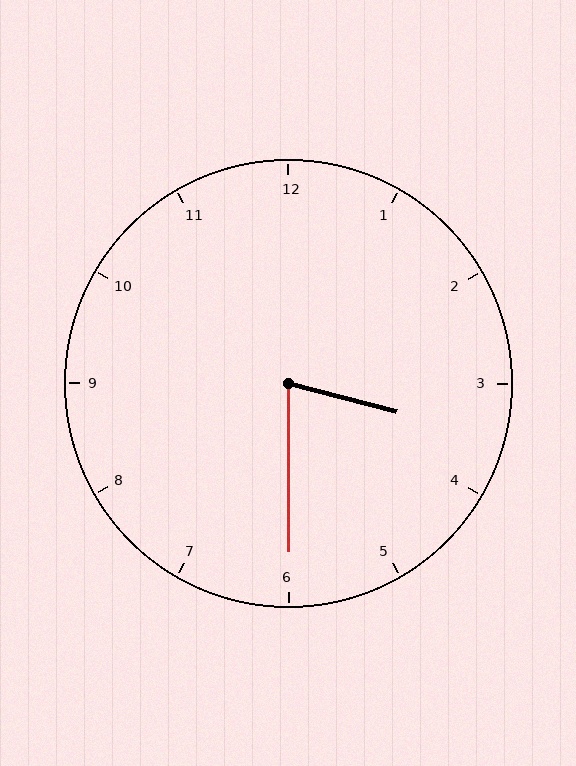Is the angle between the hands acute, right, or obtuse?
It is acute.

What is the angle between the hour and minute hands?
Approximately 75 degrees.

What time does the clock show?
3:30.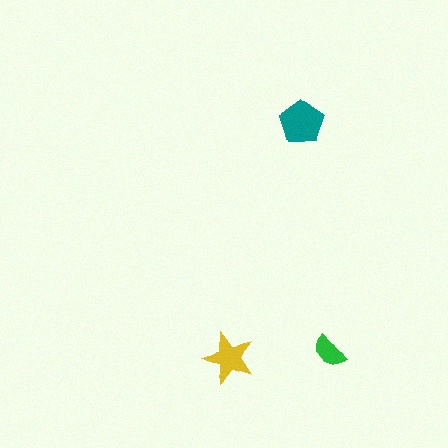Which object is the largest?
The teal pentagon.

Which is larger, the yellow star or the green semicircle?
The yellow star.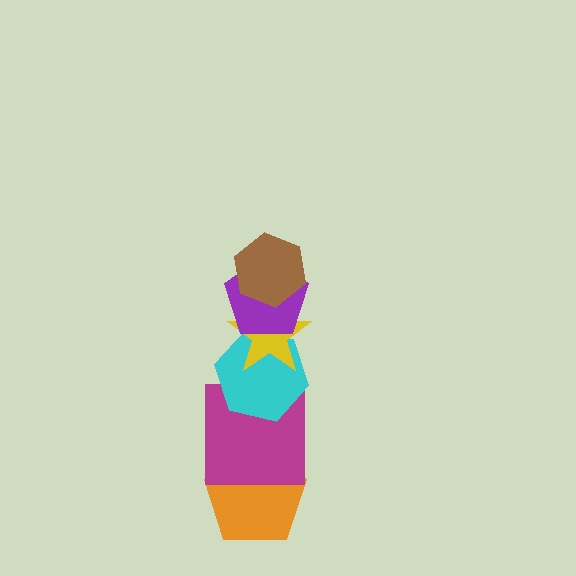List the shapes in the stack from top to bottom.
From top to bottom: the brown hexagon, the purple pentagon, the yellow star, the cyan hexagon, the magenta square, the orange pentagon.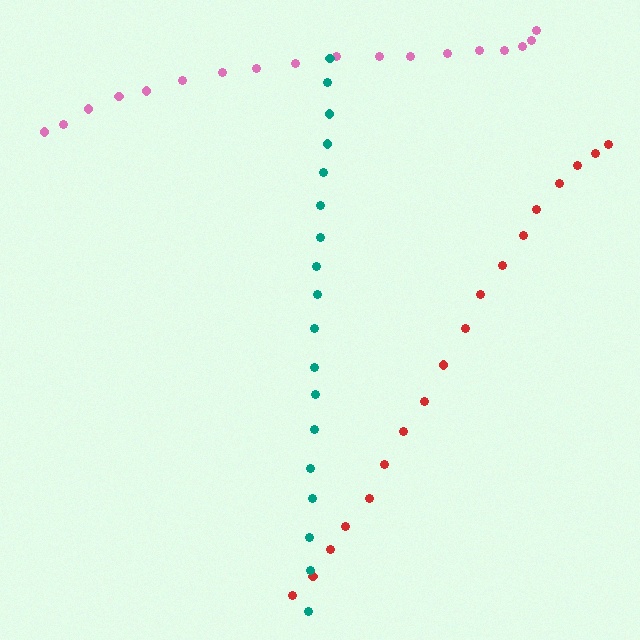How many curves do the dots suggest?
There are 3 distinct paths.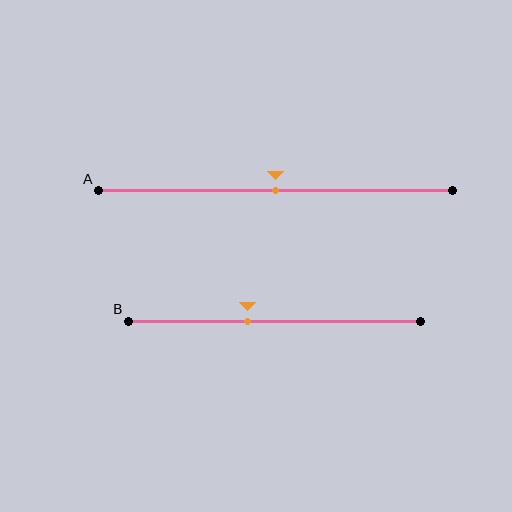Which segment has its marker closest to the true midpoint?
Segment A has its marker closest to the true midpoint.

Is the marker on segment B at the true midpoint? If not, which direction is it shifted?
No, the marker on segment B is shifted to the left by about 9% of the segment length.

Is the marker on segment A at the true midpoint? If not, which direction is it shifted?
Yes, the marker on segment A is at the true midpoint.